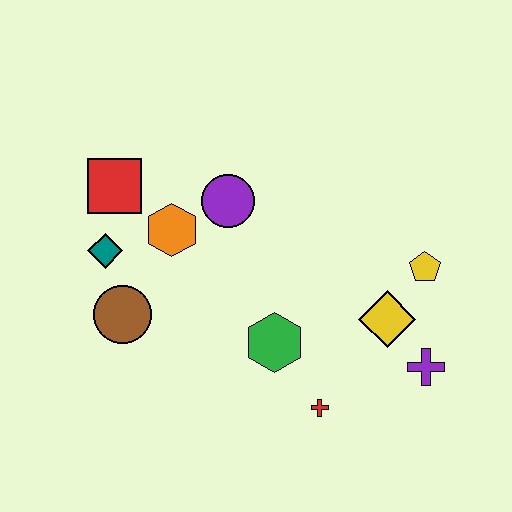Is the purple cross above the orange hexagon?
No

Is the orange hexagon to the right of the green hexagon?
No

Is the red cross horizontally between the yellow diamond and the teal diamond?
Yes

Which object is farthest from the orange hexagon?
The purple cross is farthest from the orange hexagon.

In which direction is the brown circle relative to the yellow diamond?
The brown circle is to the left of the yellow diamond.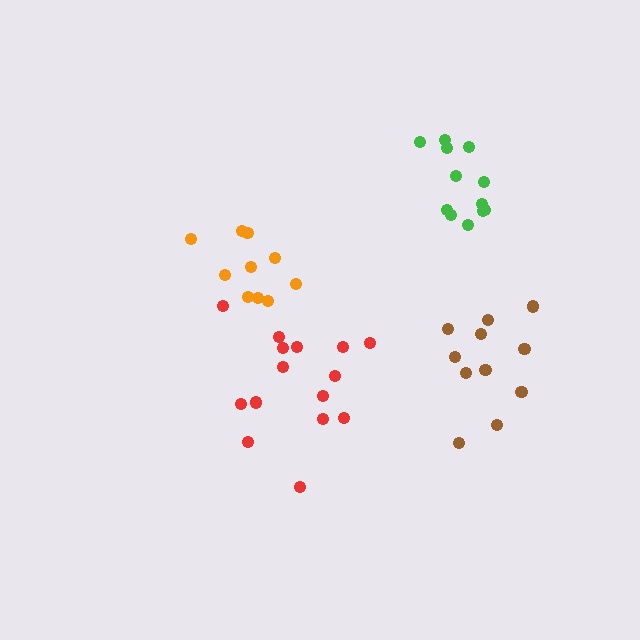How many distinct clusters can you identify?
There are 4 distinct clusters.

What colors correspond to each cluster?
The clusters are colored: red, green, orange, brown.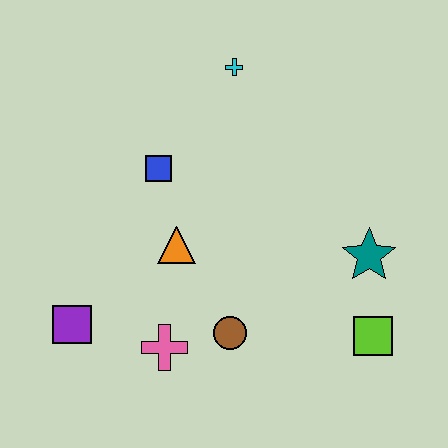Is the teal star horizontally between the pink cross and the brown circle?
No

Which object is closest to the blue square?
The orange triangle is closest to the blue square.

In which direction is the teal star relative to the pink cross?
The teal star is to the right of the pink cross.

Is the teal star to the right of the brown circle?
Yes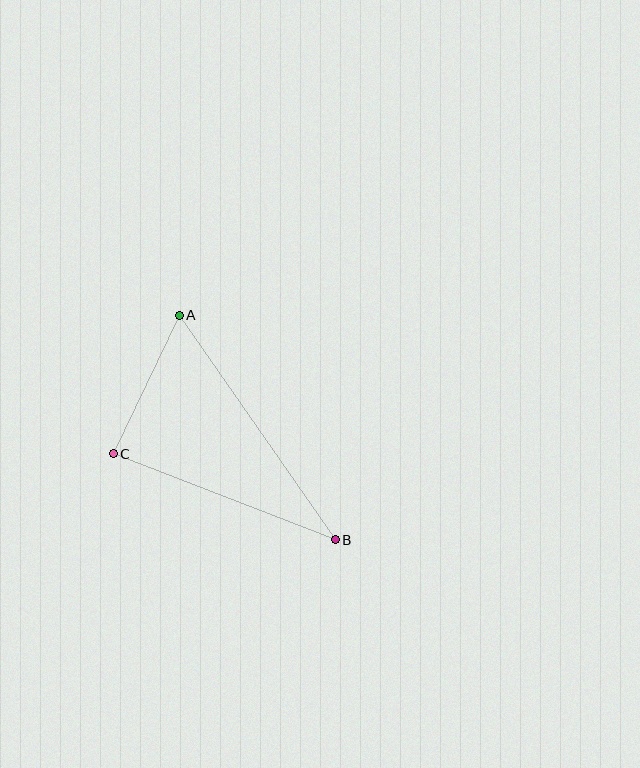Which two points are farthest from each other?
Points A and B are farthest from each other.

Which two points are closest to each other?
Points A and C are closest to each other.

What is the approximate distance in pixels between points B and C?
The distance between B and C is approximately 238 pixels.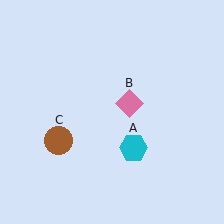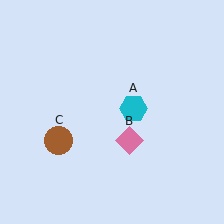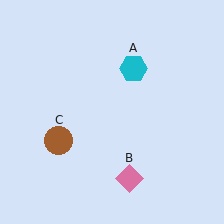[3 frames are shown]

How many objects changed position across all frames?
2 objects changed position: cyan hexagon (object A), pink diamond (object B).